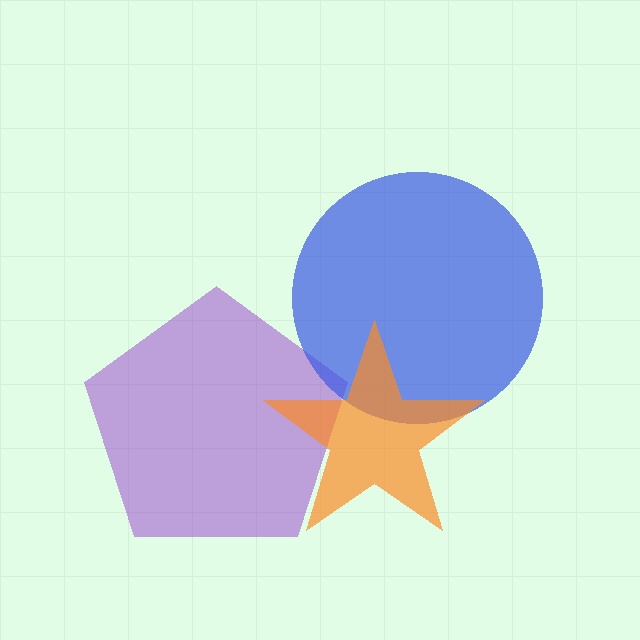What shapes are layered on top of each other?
The layered shapes are: a purple pentagon, a blue circle, an orange star.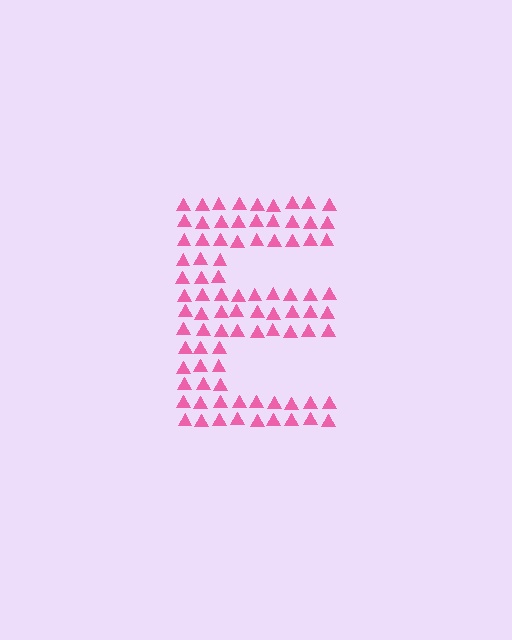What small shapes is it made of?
It is made of small triangles.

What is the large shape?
The large shape is the letter E.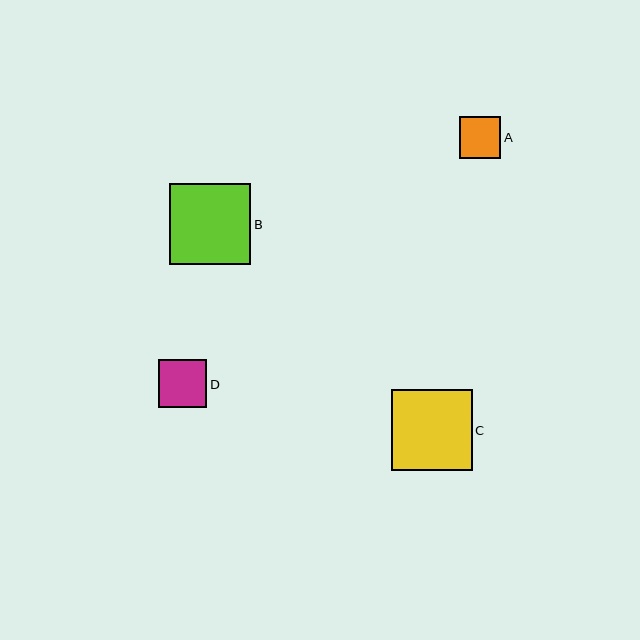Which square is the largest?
Square C is the largest with a size of approximately 81 pixels.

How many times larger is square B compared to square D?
Square B is approximately 1.7 times the size of square D.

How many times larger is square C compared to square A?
Square C is approximately 1.9 times the size of square A.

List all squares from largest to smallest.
From largest to smallest: C, B, D, A.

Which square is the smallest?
Square A is the smallest with a size of approximately 42 pixels.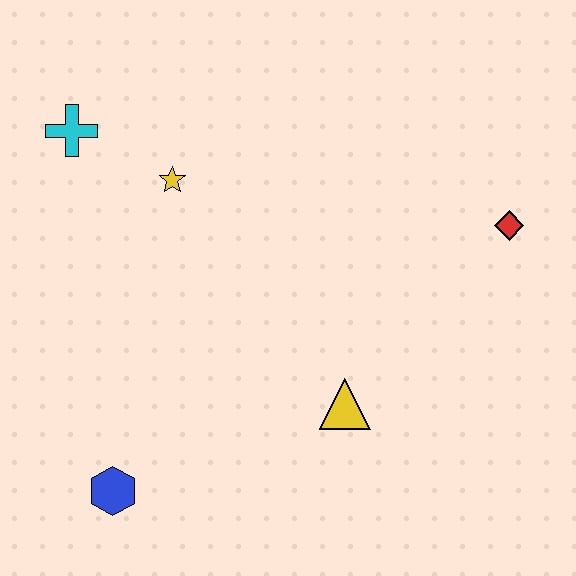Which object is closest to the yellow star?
The cyan cross is closest to the yellow star.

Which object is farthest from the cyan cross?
The red diamond is farthest from the cyan cross.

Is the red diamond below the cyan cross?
Yes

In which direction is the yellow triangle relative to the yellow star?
The yellow triangle is below the yellow star.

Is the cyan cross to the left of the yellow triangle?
Yes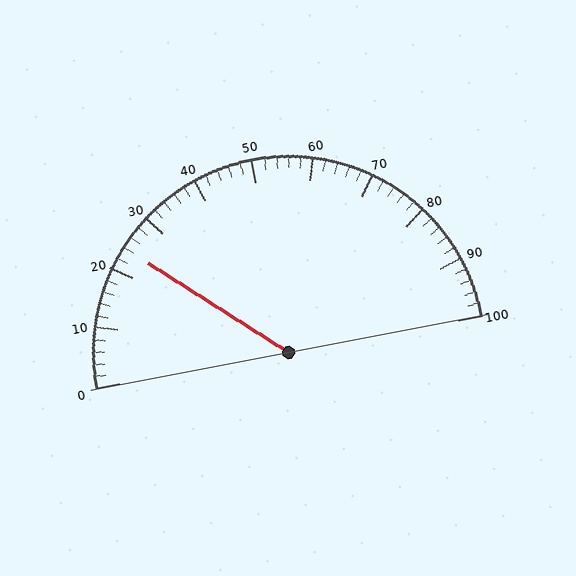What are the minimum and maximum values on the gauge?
The gauge ranges from 0 to 100.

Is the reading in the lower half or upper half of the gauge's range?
The reading is in the lower half of the range (0 to 100).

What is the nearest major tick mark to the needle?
The nearest major tick mark is 20.